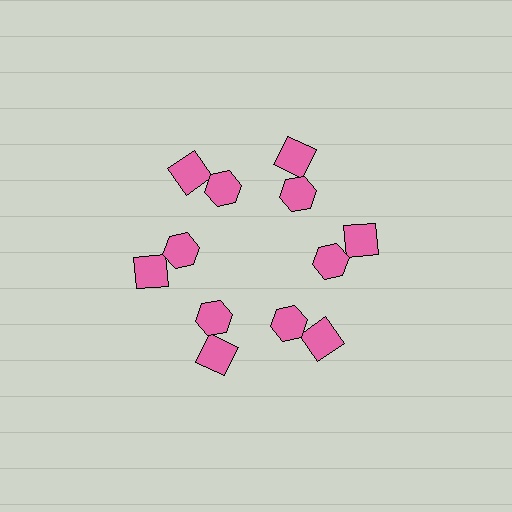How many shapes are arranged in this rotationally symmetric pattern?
There are 12 shapes, arranged in 6 groups of 2.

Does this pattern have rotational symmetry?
Yes, this pattern has 6-fold rotational symmetry. It looks the same after rotating 60 degrees around the center.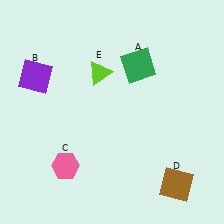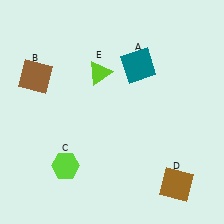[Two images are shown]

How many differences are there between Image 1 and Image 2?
There are 3 differences between the two images.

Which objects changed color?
A changed from green to teal. B changed from purple to brown. C changed from pink to lime.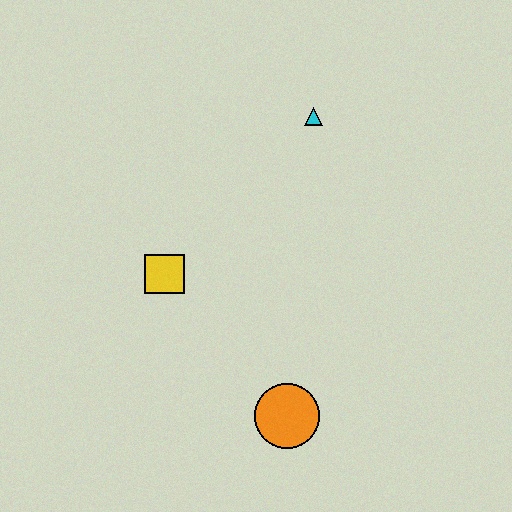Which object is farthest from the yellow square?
The cyan triangle is farthest from the yellow square.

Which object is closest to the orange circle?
The yellow square is closest to the orange circle.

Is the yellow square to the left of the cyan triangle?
Yes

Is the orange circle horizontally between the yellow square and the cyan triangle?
Yes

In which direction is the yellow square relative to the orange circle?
The yellow square is above the orange circle.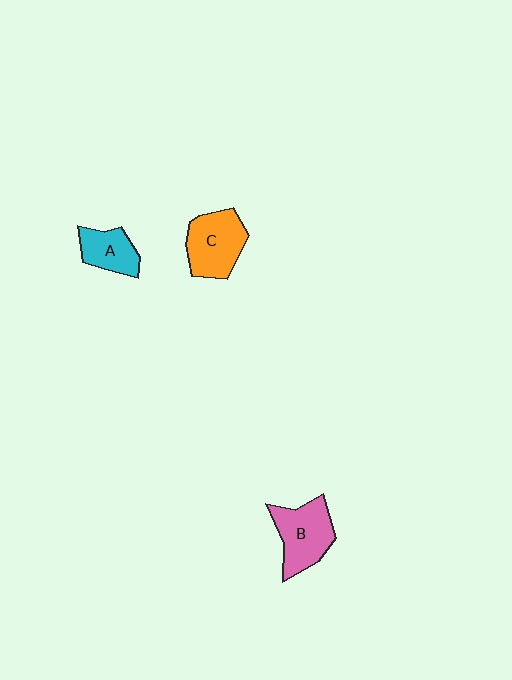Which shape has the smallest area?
Shape A (cyan).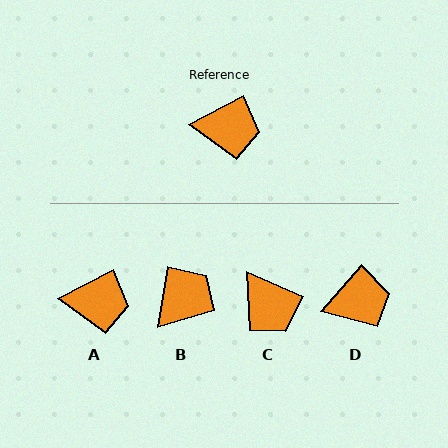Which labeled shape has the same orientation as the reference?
A.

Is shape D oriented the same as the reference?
No, it is off by about 20 degrees.